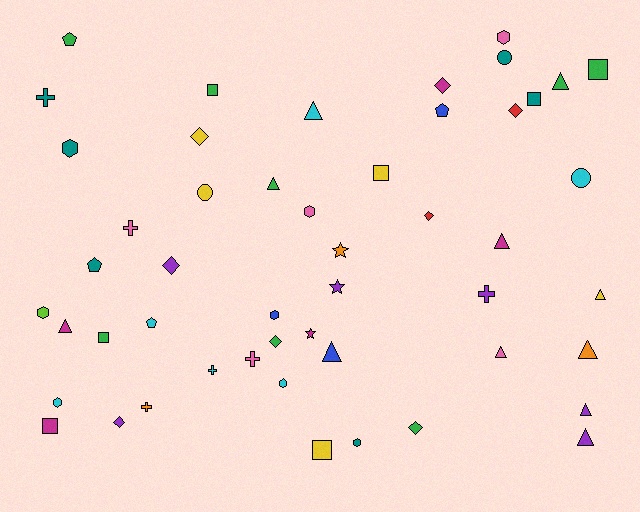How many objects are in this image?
There are 50 objects.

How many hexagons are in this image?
There are 8 hexagons.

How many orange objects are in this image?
There are 3 orange objects.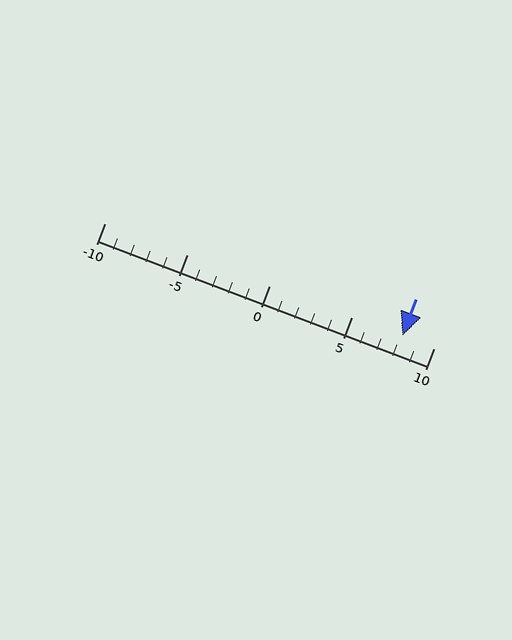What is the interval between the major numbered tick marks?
The major tick marks are spaced 5 units apart.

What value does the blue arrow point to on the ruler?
The blue arrow points to approximately 8.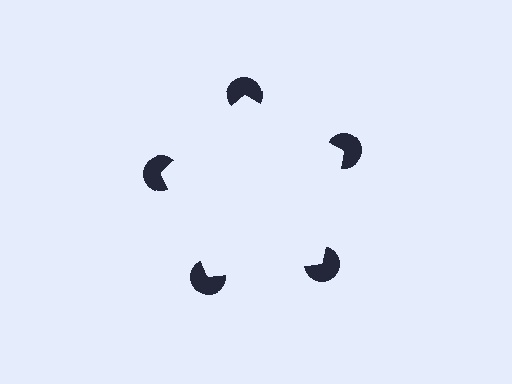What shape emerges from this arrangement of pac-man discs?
An illusory pentagon — its edges are inferred from the aligned wedge cuts in the pac-man discs, not physically drawn.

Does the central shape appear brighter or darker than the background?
It typically appears slightly brighter than the background, even though no actual brightness change is drawn.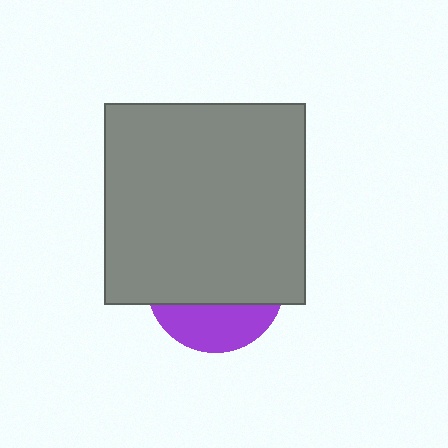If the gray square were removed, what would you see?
You would see the complete purple circle.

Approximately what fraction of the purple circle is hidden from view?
Roughly 69% of the purple circle is hidden behind the gray square.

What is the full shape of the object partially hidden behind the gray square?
The partially hidden object is a purple circle.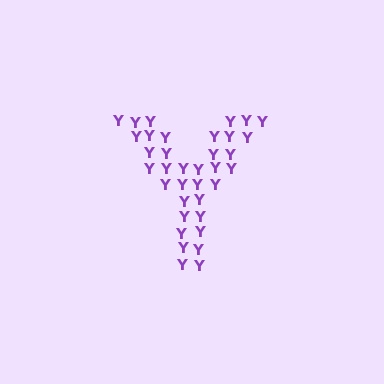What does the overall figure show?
The overall figure shows the letter Y.